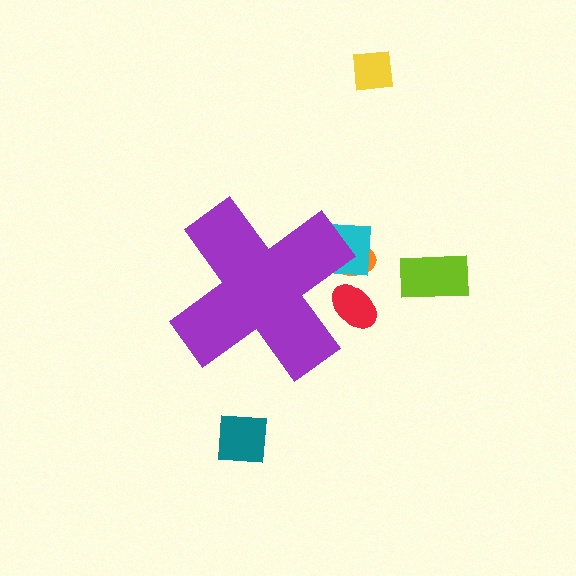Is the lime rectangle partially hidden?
No, the lime rectangle is fully visible.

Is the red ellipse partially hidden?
Yes, the red ellipse is partially hidden behind the purple cross.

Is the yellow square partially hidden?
No, the yellow square is fully visible.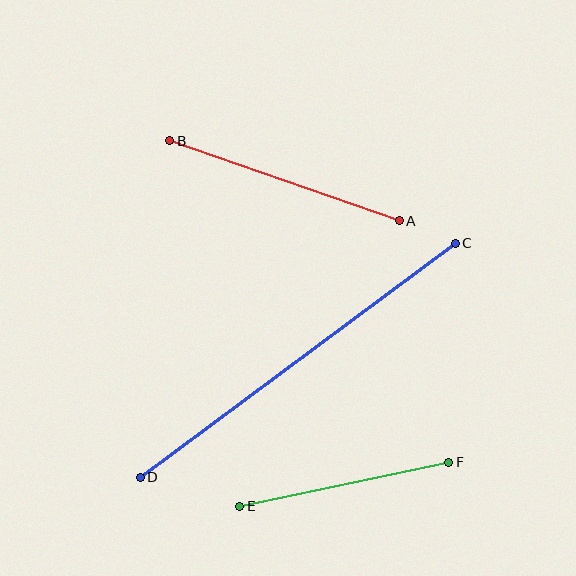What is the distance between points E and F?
The distance is approximately 214 pixels.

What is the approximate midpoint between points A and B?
The midpoint is at approximately (285, 181) pixels.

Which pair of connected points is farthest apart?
Points C and D are farthest apart.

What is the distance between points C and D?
The distance is approximately 393 pixels.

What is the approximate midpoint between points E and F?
The midpoint is at approximately (344, 484) pixels.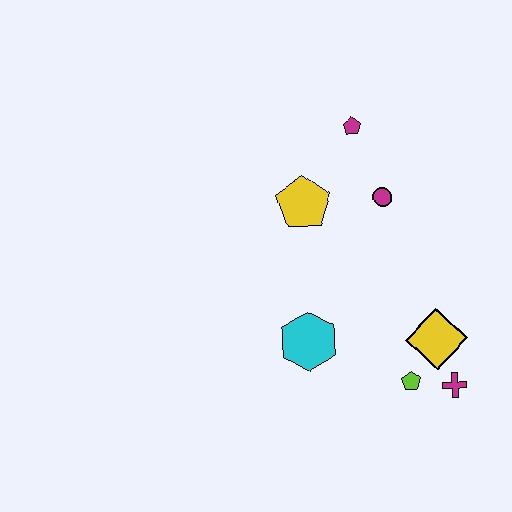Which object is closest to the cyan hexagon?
The lime pentagon is closest to the cyan hexagon.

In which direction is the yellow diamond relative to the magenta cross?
The yellow diamond is above the magenta cross.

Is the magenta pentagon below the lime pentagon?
No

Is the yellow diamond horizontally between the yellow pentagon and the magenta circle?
No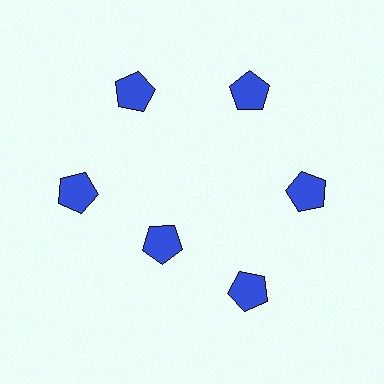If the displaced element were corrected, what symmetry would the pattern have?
It would have 6-fold rotational symmetry — the pattern would map onto itself every 60 degrees.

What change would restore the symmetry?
The symmetry would be restored by moving it outward, back onto the ring so that all 6 pentagons sit at equal angles and equal distance from the center.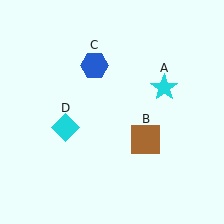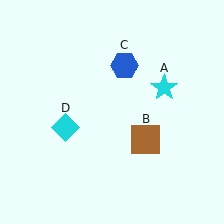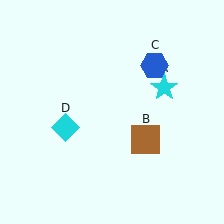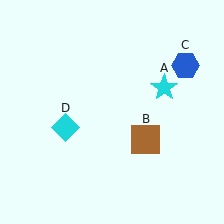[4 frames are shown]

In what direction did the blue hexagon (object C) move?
The blue hexagon (object C) moved right.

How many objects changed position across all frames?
1 object changed position: blue hexagon (object C).